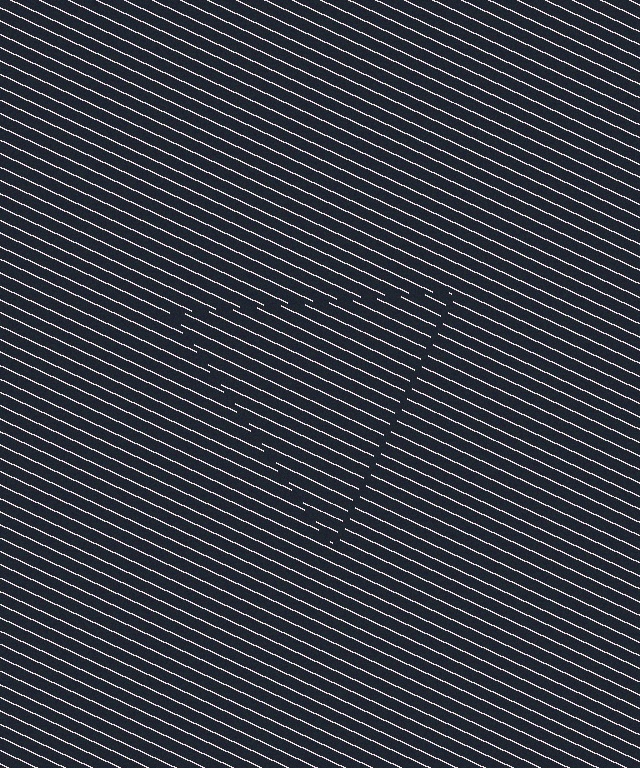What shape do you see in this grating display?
An illusory triangle. The interior of the shape contains the same grating, shifted by half a period — the contour is defined by the phase discontinuity where line-ends from the inner and outer gratings abut.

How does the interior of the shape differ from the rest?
The interior of the shape contains the same grating, shifted by half a period — the contour is defined by the phase discontinuity where line-ends from the inner and outer gratings abut.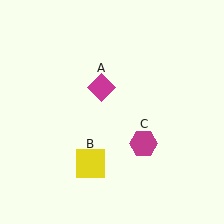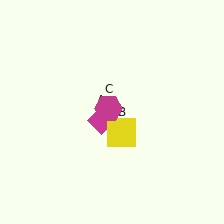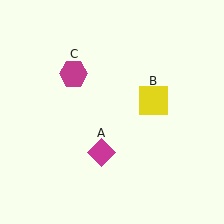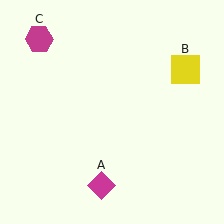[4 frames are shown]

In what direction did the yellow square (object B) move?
The yellow square (object B) moved up and to the right.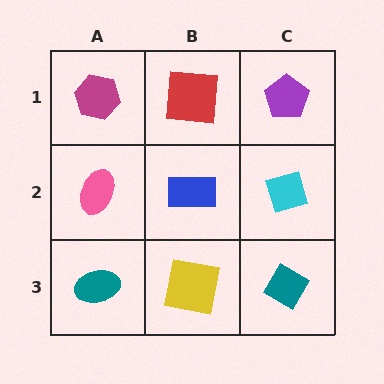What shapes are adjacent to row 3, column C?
A cyan diamond (row 2, column C), a yellow square (row 3, column B).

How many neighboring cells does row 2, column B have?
4.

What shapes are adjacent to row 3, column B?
A blue rectangle (row 2, column B), a teal ellipse (row 3, column A), a teal diamond (row 3, column C).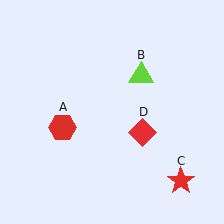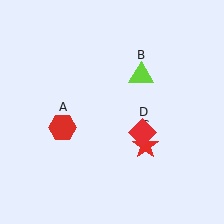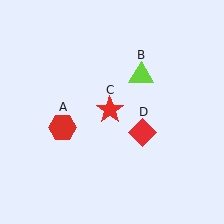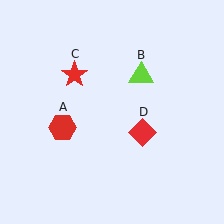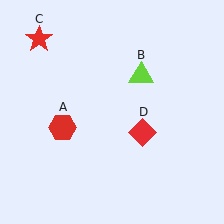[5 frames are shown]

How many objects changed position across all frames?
1 object changed position: red star (object C).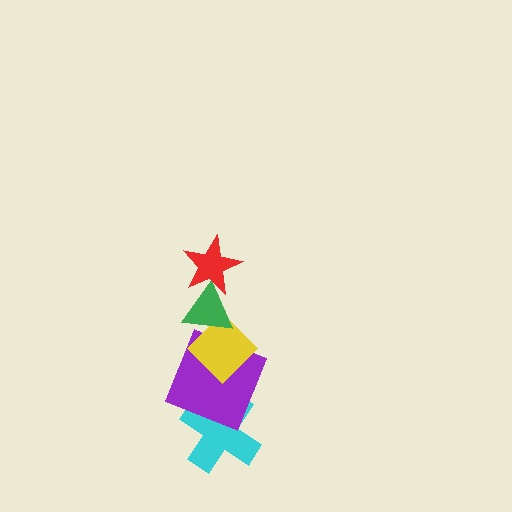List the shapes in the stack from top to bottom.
From top to bottom: the red star, the green triangle, the yellow diamond, the purple square, the cyan cross.